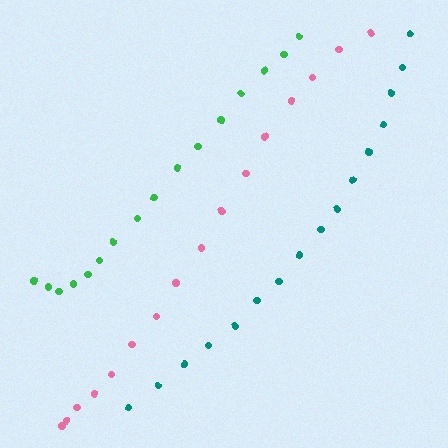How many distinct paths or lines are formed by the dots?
There are 3 distinct paths.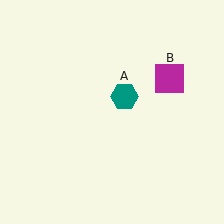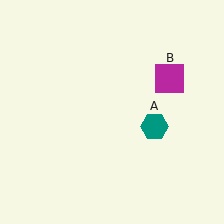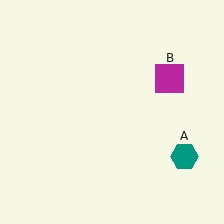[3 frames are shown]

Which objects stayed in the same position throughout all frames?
Magenta square (object B) remained stationary.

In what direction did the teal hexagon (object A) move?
The teal hexagon (object A) moved down and to the right.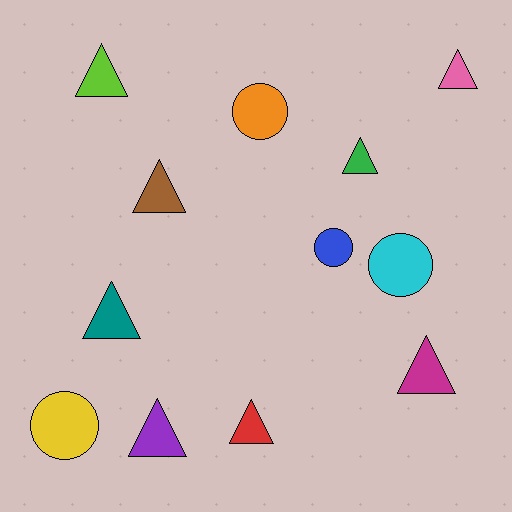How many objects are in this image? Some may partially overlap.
There are 12 objects.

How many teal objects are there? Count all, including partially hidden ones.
There is 1 teal object.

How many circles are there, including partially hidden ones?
There are 4 circles.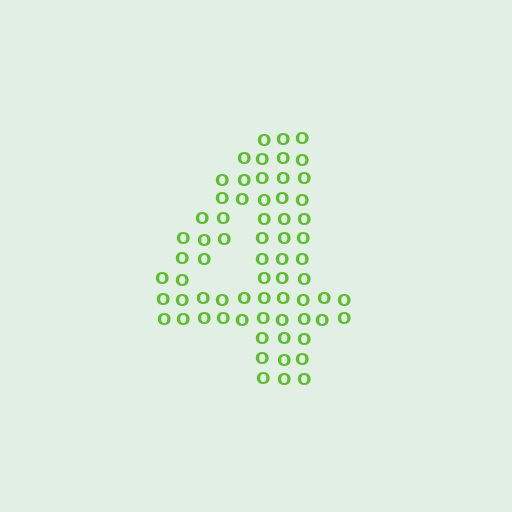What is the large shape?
The large shape is the digit 4.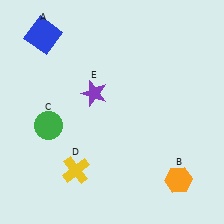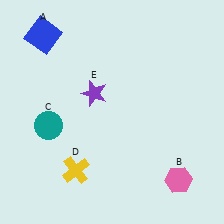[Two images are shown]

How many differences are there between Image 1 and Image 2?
There are 2 differences between the two images.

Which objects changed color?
B changed from orange to pink. C changed from green to teal.